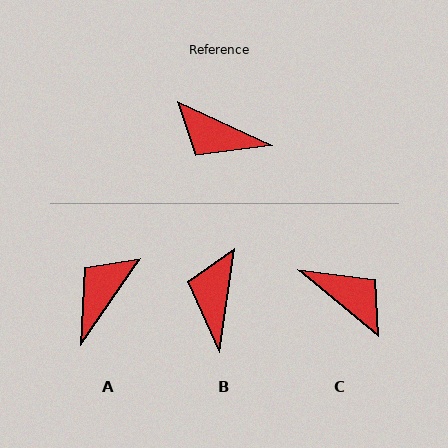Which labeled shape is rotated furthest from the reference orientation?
C, about 165 degrees away.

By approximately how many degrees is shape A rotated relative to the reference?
Approximately 100 degrees clockwise.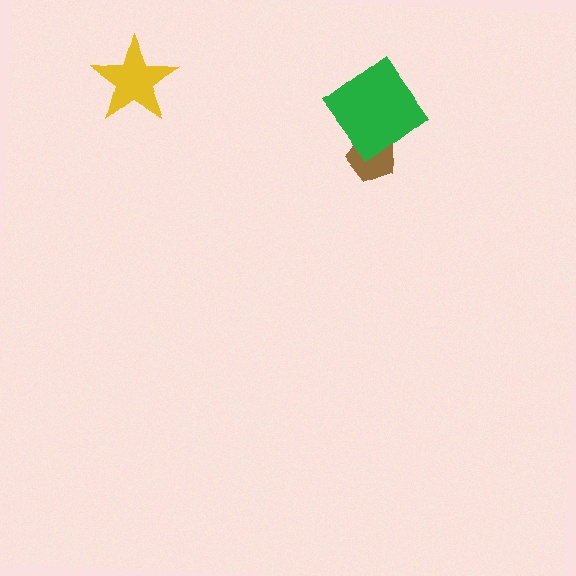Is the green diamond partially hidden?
No, no other shape covers it.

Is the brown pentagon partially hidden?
Yes, it is partially covered by another shape.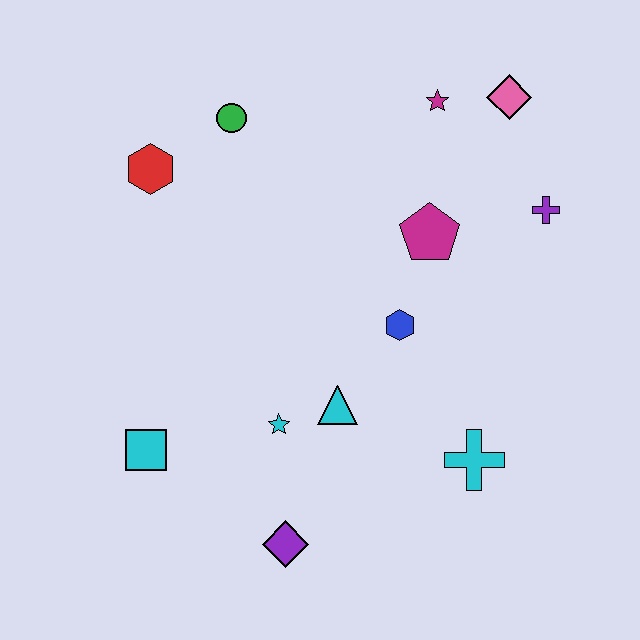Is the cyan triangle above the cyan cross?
Yes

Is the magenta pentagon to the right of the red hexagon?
Yes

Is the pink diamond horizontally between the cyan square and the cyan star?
No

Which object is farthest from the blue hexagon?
The red hexagon is farthest from the blue hexagon.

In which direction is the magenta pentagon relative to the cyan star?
The magenta pentagon is above the cyan star.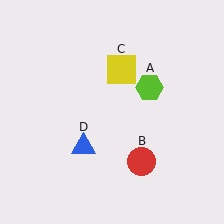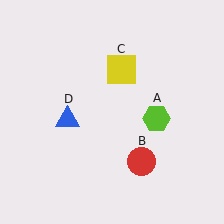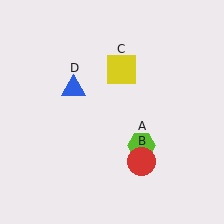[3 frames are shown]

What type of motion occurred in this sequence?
The lime hexagon (object A), blue triangle (object D) rotated clockwise around the center of the scene.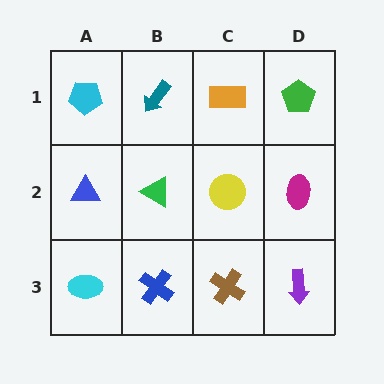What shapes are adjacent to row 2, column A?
A cyan pentagon (row 1, column A), a cyan ellipse (row 3, column A), a green triangle (row 2, column B).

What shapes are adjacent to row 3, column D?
A magenta ellipse (row 2, column D), a brown cross (row 3, column C).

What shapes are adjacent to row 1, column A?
A blue triangle (row 2, column A), a teal arrow (row 1, column B).